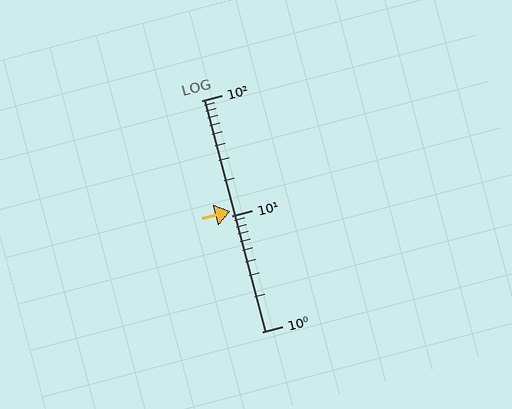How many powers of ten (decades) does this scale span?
The scale spans 2 decades, from 1 to 100.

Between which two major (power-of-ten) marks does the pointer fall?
The pointer is between 10 and 100.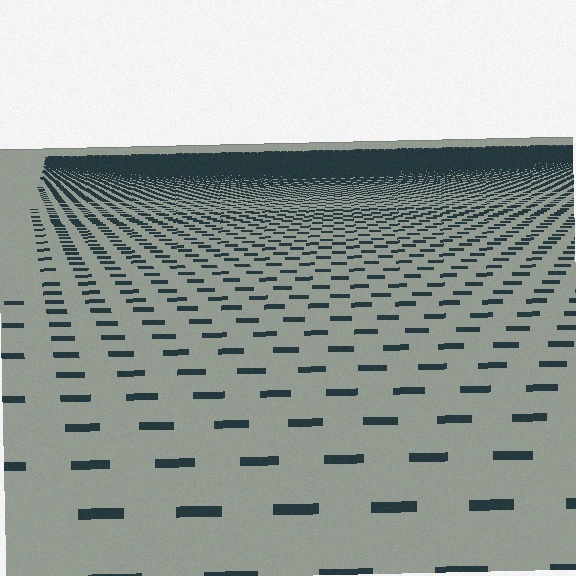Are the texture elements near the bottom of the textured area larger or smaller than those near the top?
Larger. Near the bottom, elements are closer to the viewer and appear at a bigger on-screen size.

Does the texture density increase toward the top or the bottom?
Density increases toward the top.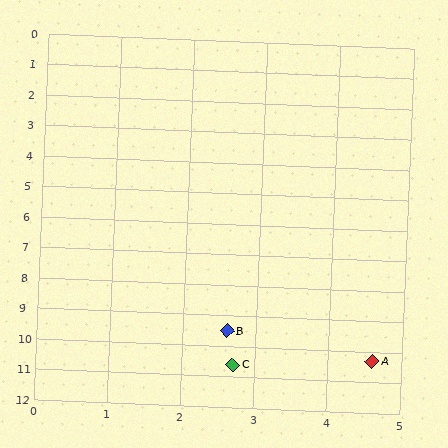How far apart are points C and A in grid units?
Points C and A are about 1.9 grid units apart.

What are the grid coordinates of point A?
Point A is at approximately (4.6, 10.3).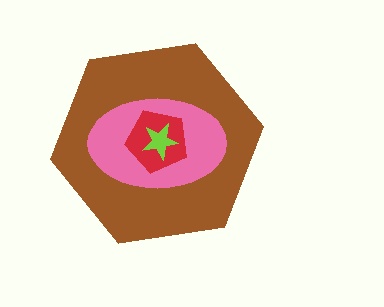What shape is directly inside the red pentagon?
The lime star.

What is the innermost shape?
The lime star.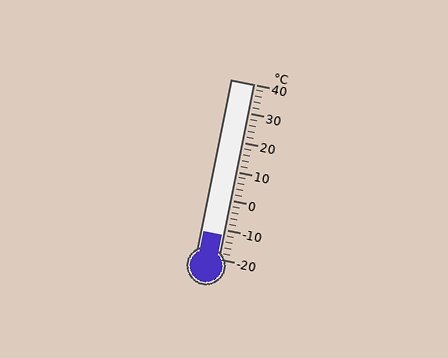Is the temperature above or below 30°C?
The temperature is below 30°C.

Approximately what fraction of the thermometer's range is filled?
The thermometer is filled to approximately 15% of its range.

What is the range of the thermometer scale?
The thermometer scale ranges from -20°C to 40°C.